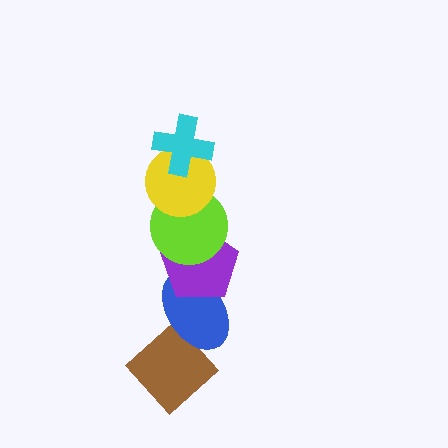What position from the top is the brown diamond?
The brown diamond is 6th from the top.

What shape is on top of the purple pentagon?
The lime circle is on top of the purple pentagon.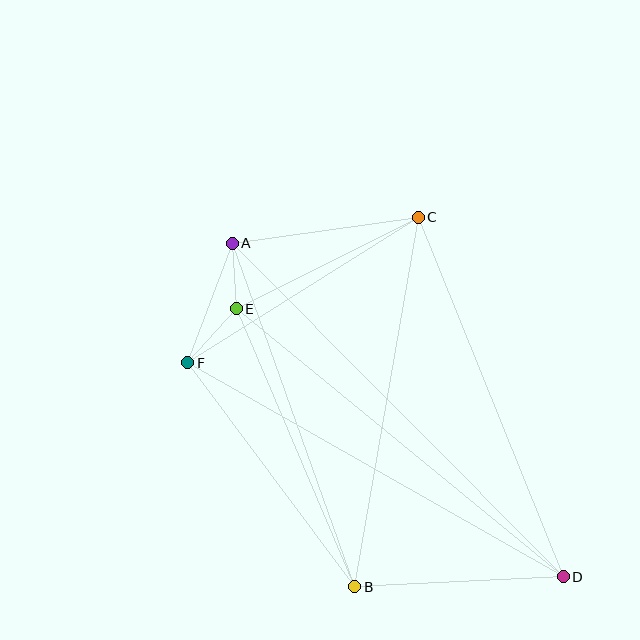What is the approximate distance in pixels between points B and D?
The distance between B and D is approximately 209 pixels.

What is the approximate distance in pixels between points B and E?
The distance between B and E is approximately 302 pixels.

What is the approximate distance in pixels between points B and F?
The distance between B and F is approximately 279 pixels.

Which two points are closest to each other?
Points A and E are closest to each other.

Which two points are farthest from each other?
Points A and D are farthest from each other.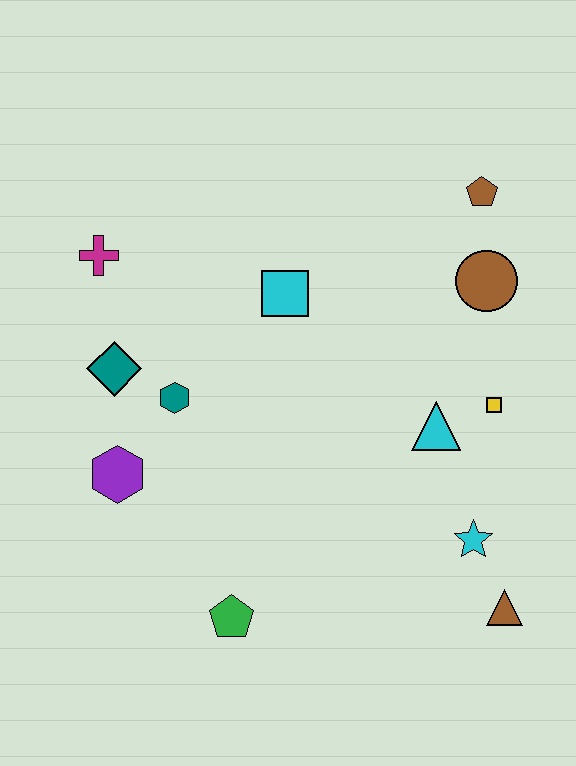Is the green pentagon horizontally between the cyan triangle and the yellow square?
No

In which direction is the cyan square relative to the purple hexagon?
The cyan square is above the purple hexagon.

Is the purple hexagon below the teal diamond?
Yes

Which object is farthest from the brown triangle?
The magenta cross is farthest from the brown triangle.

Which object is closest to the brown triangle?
The cyan star is closest to the brown triangle.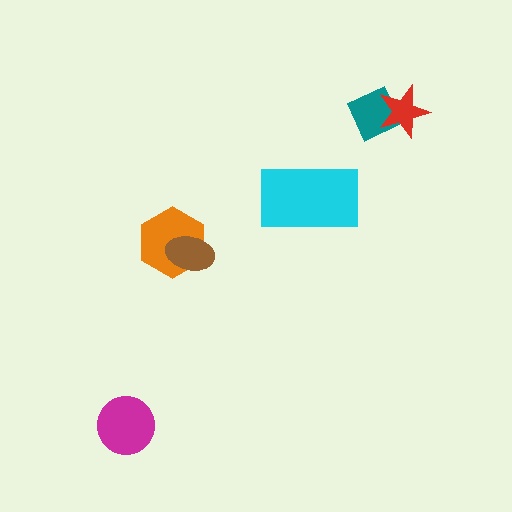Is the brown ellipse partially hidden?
No, no other shape covers it.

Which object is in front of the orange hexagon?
The brown ellipse is in front of the orange hexagon.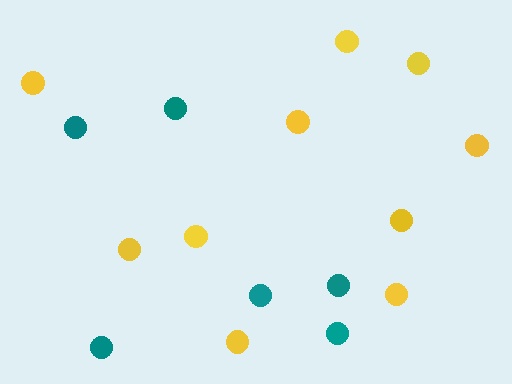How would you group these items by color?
There are 2 groups: one group of yellow circles (10) and one group of teal circles (6).